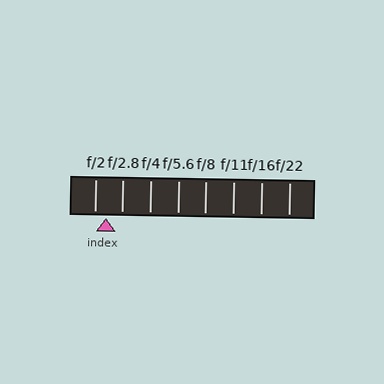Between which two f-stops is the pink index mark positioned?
The index mark is between f/2 and f/2.8.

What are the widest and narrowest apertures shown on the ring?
The widest aperture shown is f/2 and the narrowest is f/22.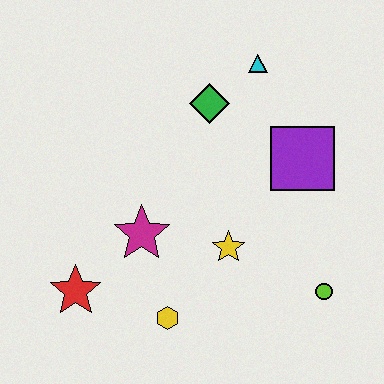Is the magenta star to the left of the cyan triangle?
Yes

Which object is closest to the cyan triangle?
The green diamond is closest to the cyan triangle.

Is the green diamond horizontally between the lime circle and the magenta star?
Yes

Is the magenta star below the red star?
No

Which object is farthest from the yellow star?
The cyan triangle is farthest from the yellow star.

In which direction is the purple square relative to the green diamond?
The purple square is to the right of the green diamond.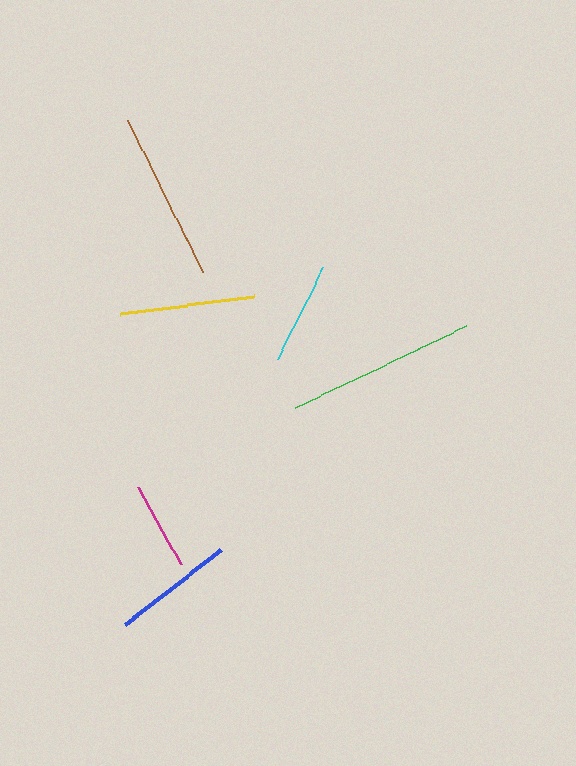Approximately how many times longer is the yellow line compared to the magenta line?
The yellow line is approximately 1.5 times the length of the magenta line.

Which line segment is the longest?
The green line is the longest at approximately 188 pixels.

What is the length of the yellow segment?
The yellow segment is approximately 135 pixels long.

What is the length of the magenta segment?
The magenta segment is approximately 87 pixels long.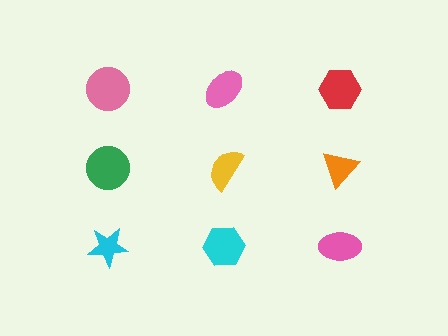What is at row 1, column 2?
A pink ellipse.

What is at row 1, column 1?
A pink circle.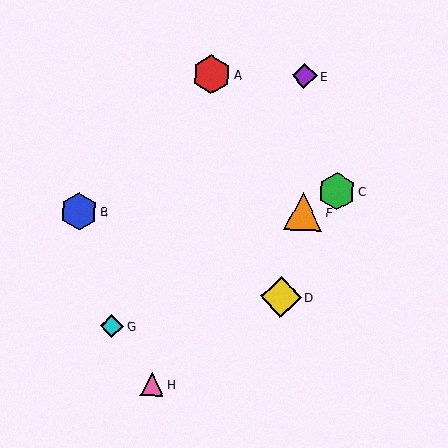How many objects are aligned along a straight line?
3 objects (C, F, G) are aligned along a straight line.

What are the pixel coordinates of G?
Object G is at (112, 326).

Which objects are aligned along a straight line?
Objects C, F, G are aligned along a straight line.